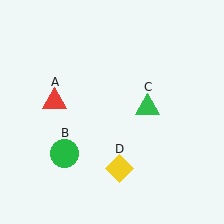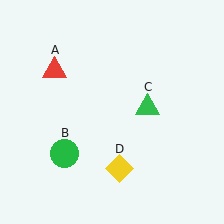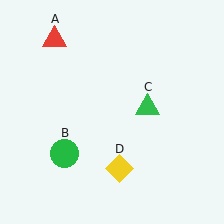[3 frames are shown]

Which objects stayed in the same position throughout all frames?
Green circle (object B) and green triangle (object C) and yellow diamond (object D) remained stationary.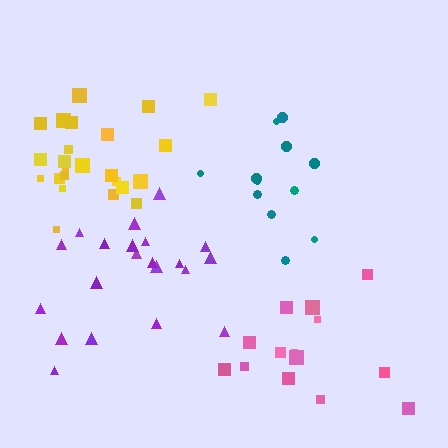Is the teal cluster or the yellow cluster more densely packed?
Yellow.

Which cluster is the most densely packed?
Yellow.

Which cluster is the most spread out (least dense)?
Pink.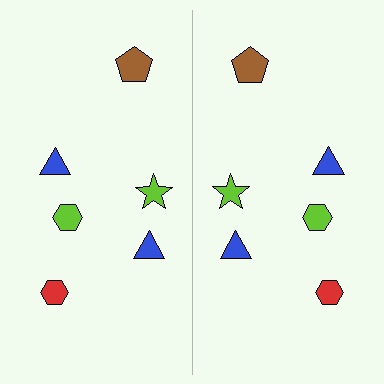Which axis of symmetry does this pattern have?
The pattern has a vertical axis of symmetry running through the center of the image.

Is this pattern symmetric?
Yes, this pattern has bilateral (reflection) symmetry.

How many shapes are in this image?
There are 12 shapes in this image.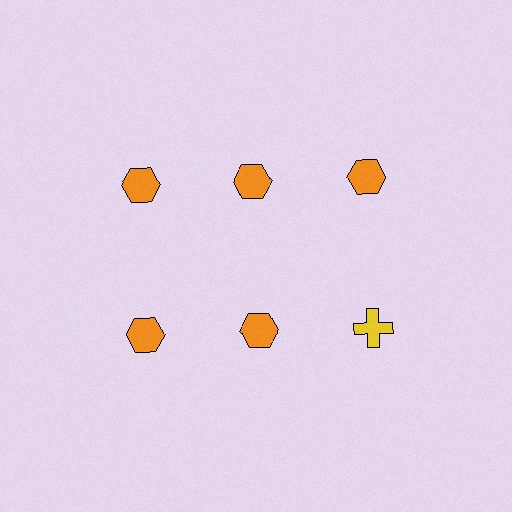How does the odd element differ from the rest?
It differs in both color (yellow instead of orange) and shape (cross instead of hexagon).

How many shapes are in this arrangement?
There are 6 shapes arranged in a grid pattern.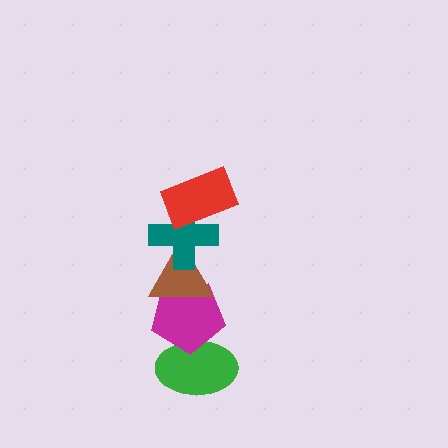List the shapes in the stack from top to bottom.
From top to bottom: the red rectangle, the teal cross, the brown triangle, the magenta pentagon, the green ellipse.